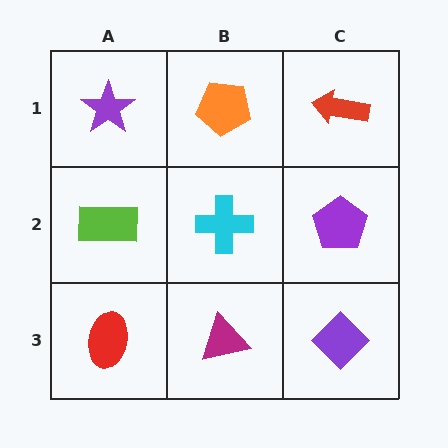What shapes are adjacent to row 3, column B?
A cyan cross (row 2, column B), a red ellipse (row 3, column A), a purple diamond (row 3, column C).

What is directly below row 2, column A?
A red ellipse.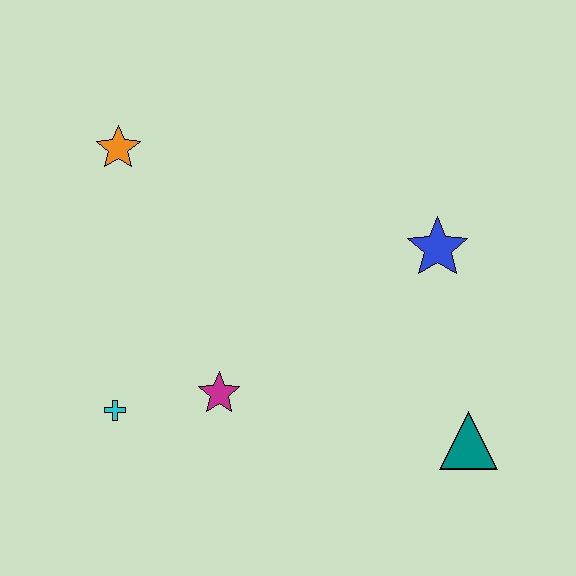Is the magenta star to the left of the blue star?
Yes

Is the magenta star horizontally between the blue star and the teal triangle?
No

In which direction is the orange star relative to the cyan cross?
The orange star is above the cyan cross.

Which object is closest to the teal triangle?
The blue star is closest to the teal triangle.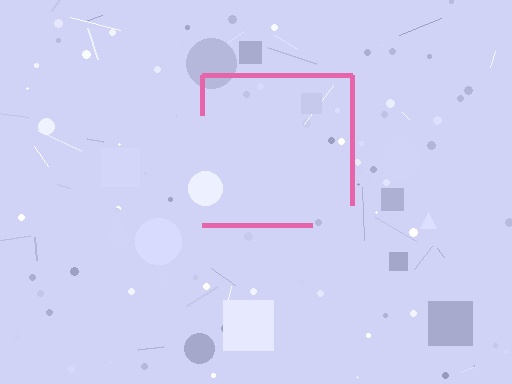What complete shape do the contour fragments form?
The contour fragments form a square.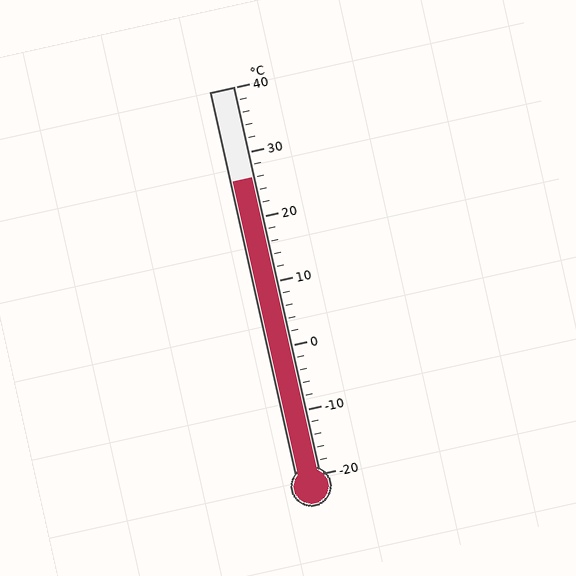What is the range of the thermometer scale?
The thermometer scale ranges from -20°C to 40°C.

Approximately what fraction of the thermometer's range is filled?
The thermometer is filled to approximately 75% of its range.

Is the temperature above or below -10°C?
The temperature is above -10°C.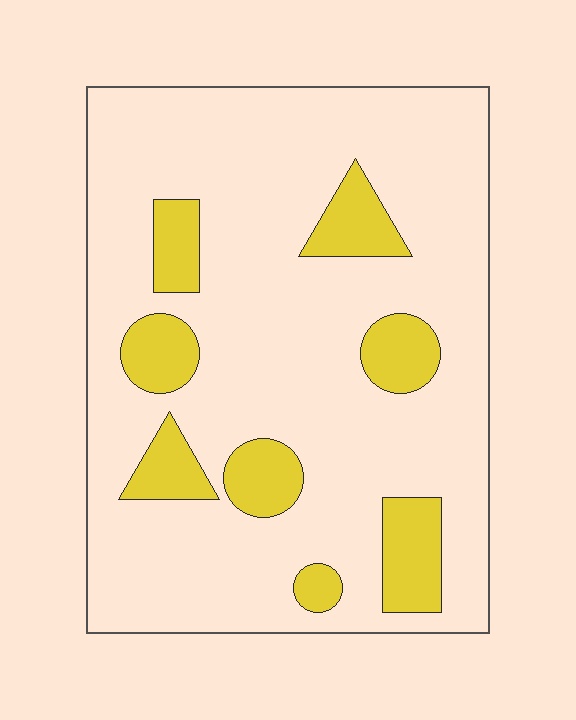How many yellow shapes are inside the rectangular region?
8.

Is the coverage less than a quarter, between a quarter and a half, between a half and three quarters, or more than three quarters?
Less than a quarter.